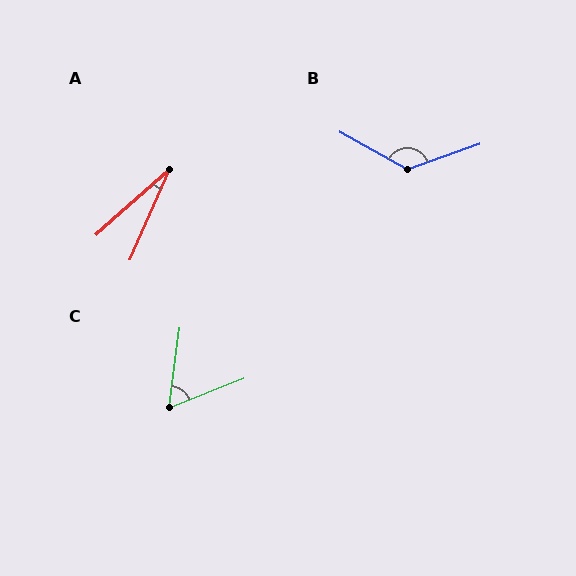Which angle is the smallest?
A, at approximately 24 degrees.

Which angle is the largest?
B, at approximately 131 degrees.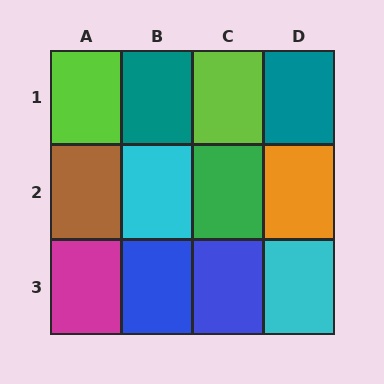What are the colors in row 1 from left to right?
Lime, teal, lime, teal.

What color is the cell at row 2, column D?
Orange.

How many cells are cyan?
2 cells are cyan.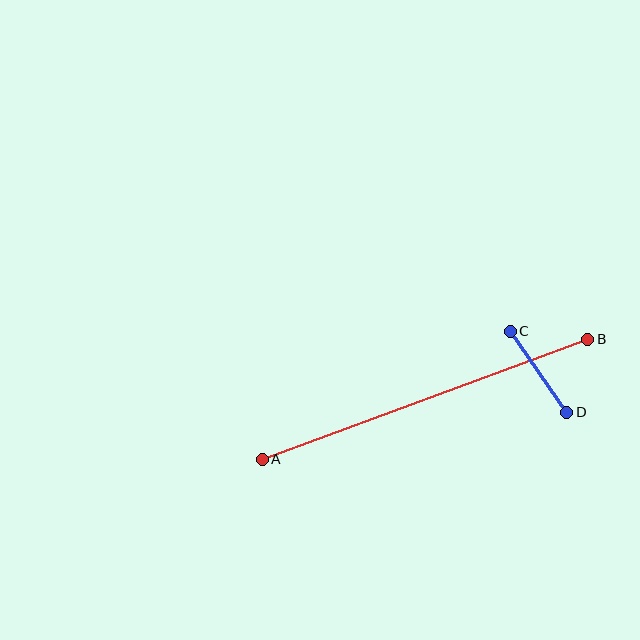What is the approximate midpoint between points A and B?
The midpoint is at approximately (425, 399) pixels.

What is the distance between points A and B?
The distance is approximately 347 pixels.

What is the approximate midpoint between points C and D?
The midpoint is at approximately (538, 372) pixels.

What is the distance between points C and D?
The distance is approximately 99 pixels.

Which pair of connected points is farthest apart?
Points A and B are farthest apart.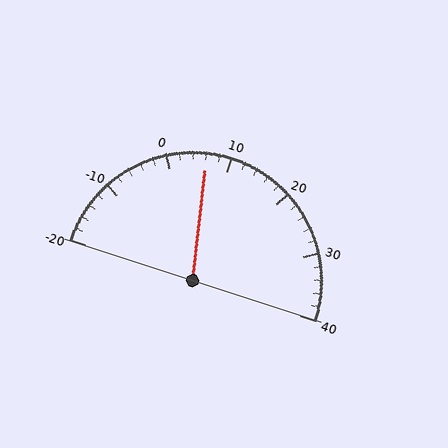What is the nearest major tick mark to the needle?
The nearest major tick mark is 10.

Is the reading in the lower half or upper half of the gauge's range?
The reading is in the lower half of the range (-20 to 40).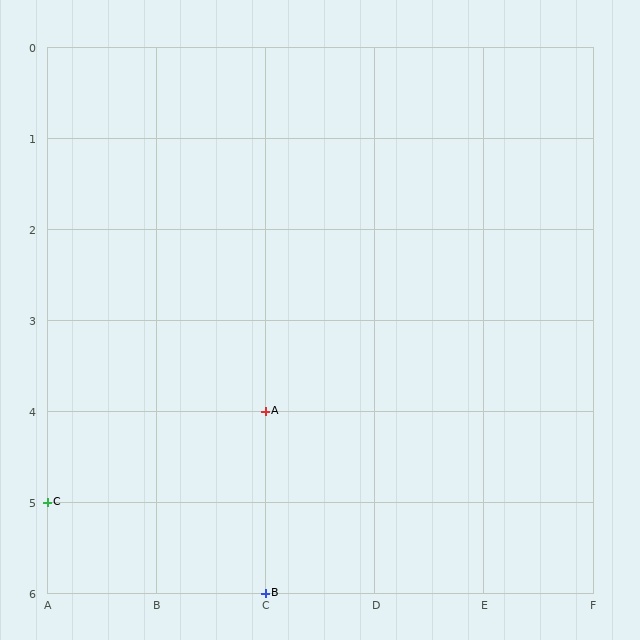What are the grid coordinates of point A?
Point A is at grid coordinates (C, 4).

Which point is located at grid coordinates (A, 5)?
Point C is at (A, 5).